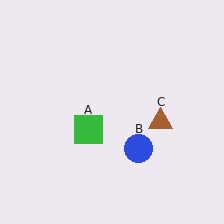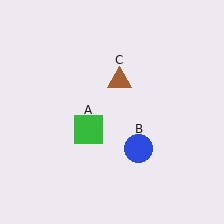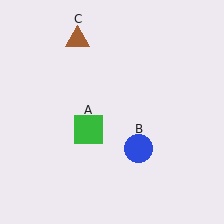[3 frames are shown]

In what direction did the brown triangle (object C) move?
The brown triangle (object C) moved up and to the left.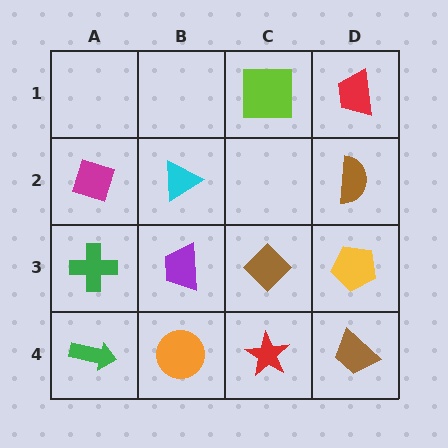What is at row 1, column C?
A lime square.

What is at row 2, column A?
A magenta diamond.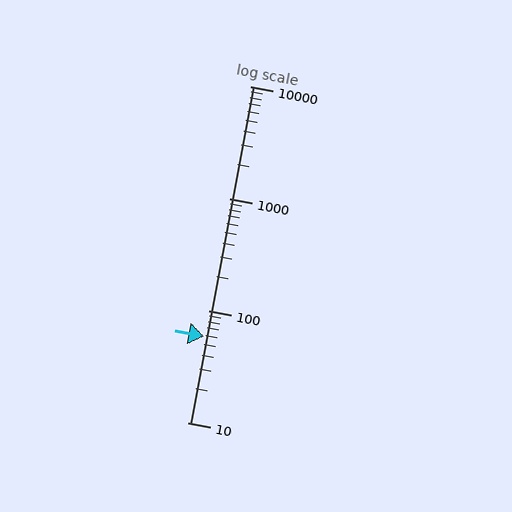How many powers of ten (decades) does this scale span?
The scale spans 3 decades, from 10 to 10000.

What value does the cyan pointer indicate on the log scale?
The pointer indicates approximately 58.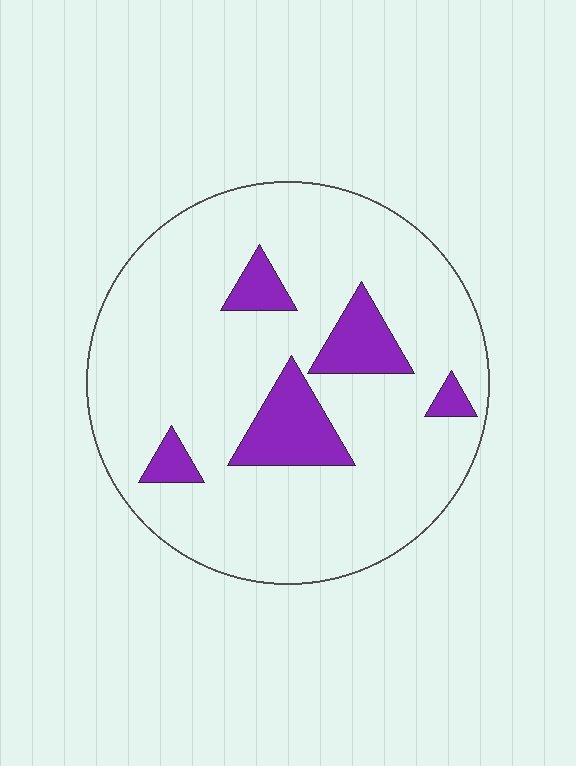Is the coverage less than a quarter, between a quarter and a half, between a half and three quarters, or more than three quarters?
Less than a quarter.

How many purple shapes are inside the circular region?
5.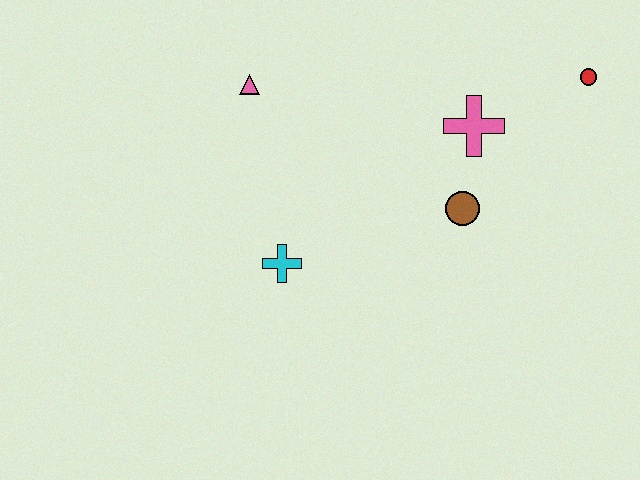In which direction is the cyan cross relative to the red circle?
The cyan cross is to the left of the red circle.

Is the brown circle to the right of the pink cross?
No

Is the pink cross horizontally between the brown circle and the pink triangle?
No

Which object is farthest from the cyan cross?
The red circle is farthest from the cyan cross.